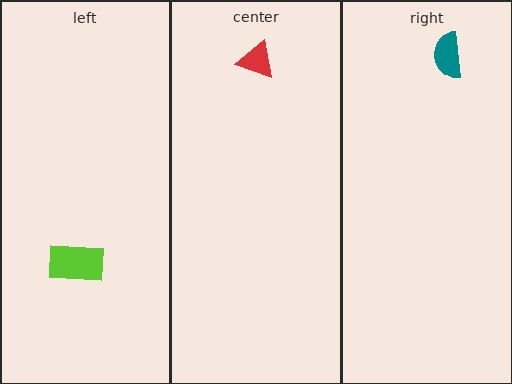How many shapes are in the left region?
1.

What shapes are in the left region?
The lime rectangle.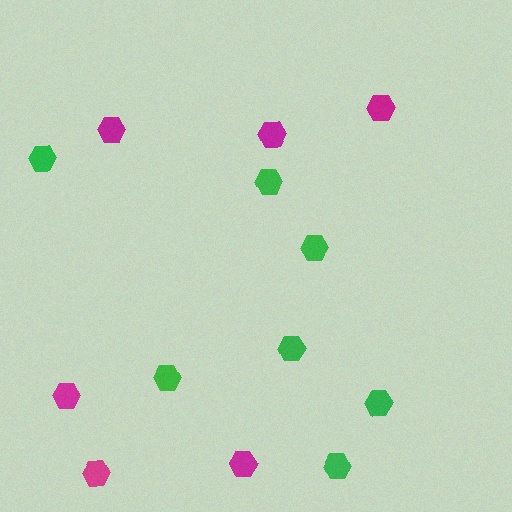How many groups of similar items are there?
There are 2 groups: one group of magenta hexagons (6) and one group of green hexagons (7).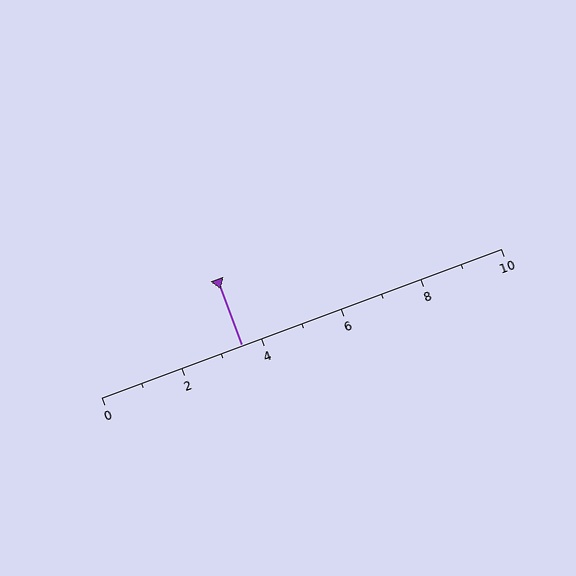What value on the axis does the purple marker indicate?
The marker indicates approximately 3.5.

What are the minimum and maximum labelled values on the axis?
The axis runs from 0 to 10.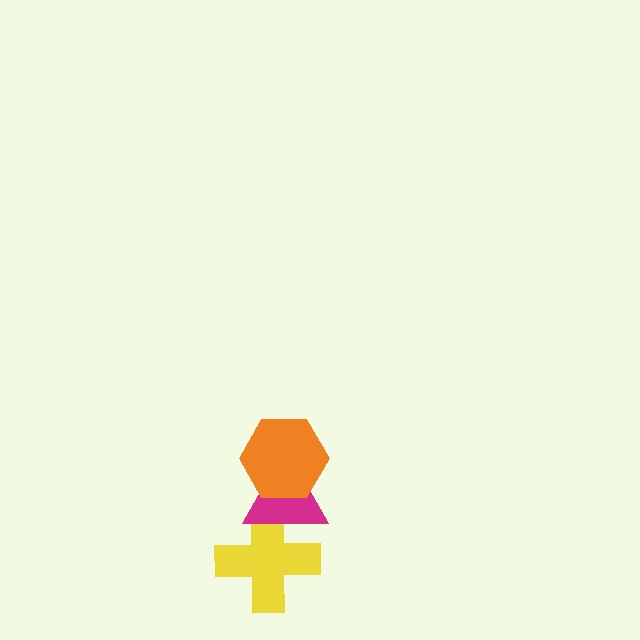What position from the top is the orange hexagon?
The orange hexagon is 1st from the top.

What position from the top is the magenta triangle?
The magenta triangle is 2nd from the top.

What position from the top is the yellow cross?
The yellow cross is 3rd from the top.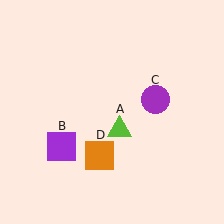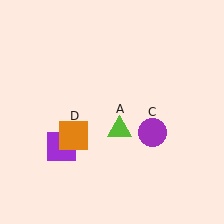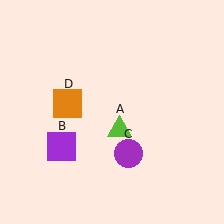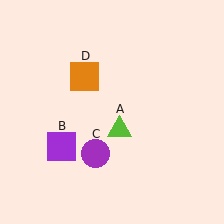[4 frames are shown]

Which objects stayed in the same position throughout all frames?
Lime triangle (object A) and purple square (object B) remained stationary.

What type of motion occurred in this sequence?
The purple circle (object C), orange square (object D) rotated clockwise around the center of the scene.